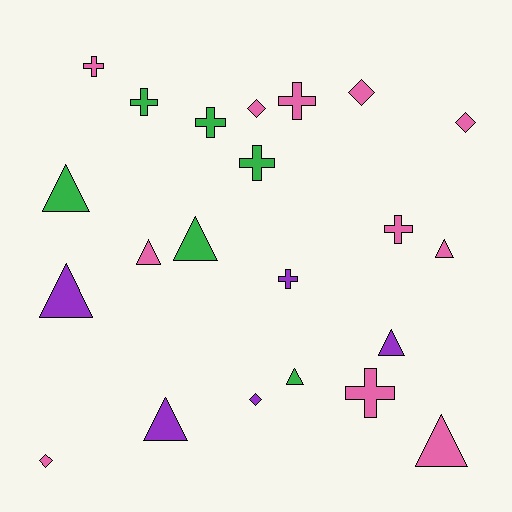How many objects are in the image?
There are 22 objects.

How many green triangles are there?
There are 3 green triangles.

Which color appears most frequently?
Pink, with 11 objects.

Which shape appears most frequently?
Triangle, with 9 objects.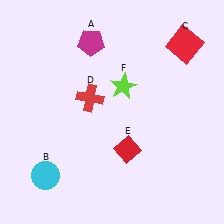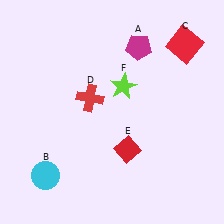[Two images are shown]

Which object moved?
The magenta pentagon (A) moved right.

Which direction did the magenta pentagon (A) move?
The magenta pentagon (A) moved right.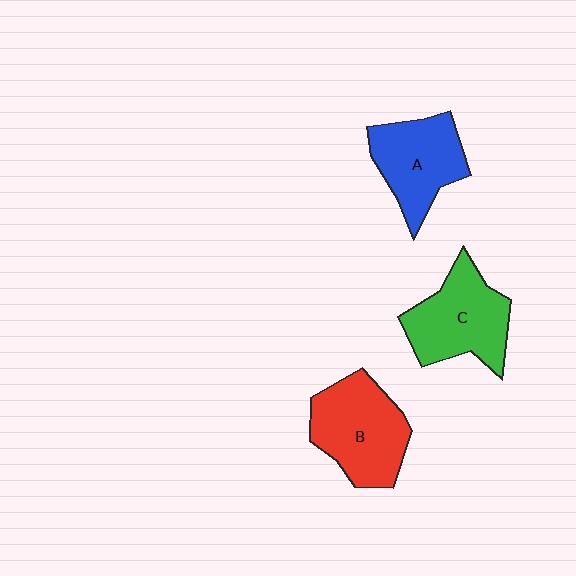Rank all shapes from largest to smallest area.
From largest to smallest: B (red), C (green), A (blue).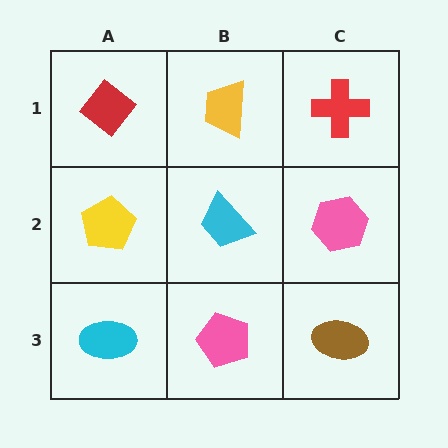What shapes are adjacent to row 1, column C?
A pink hexagon (row 2, column C), a yellow trapezoid (row 1, column B).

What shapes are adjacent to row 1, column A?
A yellow pentagon (row 2, column A), a yellow trapezoid (row 1, column B).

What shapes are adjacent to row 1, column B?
A cyan trapezoid (row 2, column B), a red diamond (row 1, column A), a red cross (row 1, column C).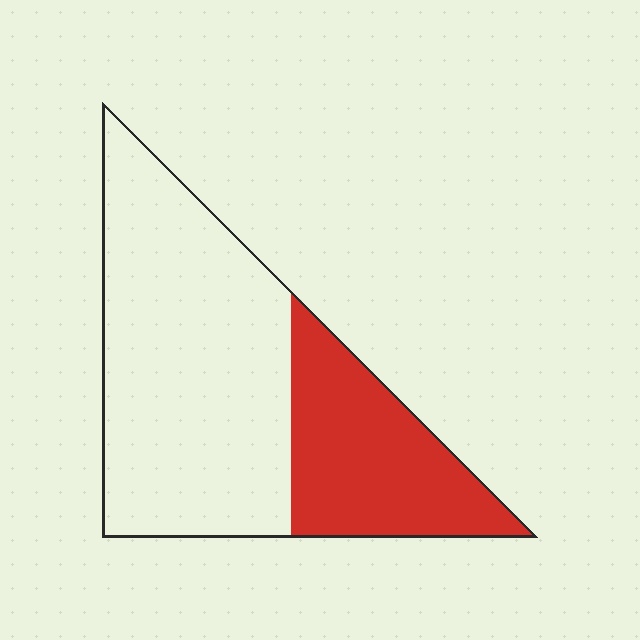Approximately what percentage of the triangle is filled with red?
Approximately 30%.